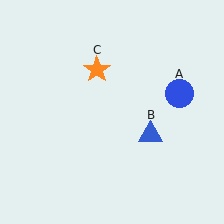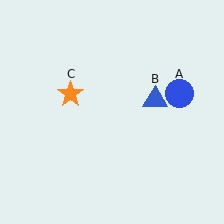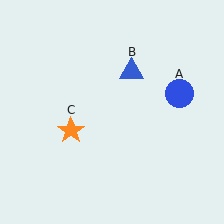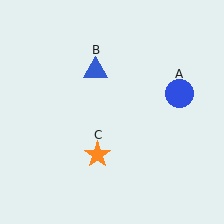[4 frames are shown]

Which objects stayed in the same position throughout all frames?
Blue circle (object A) remained stationary.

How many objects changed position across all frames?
2 objects changed position: blue triangle (object B), orange star (object C).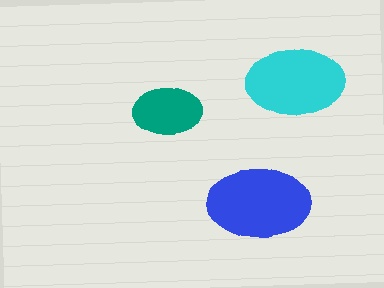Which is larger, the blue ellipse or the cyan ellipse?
The blue one.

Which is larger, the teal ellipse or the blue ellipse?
The blue one.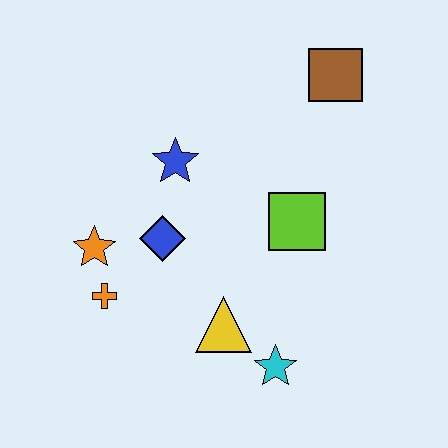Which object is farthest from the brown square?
The orange cross is farthest from the brown square.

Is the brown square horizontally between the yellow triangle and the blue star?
No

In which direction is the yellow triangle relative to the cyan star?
The yellow triangle is to the left of the cyan star.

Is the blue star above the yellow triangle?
Yes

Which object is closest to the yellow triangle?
The cyan star is closest to the yellow triangle.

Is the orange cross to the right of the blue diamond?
No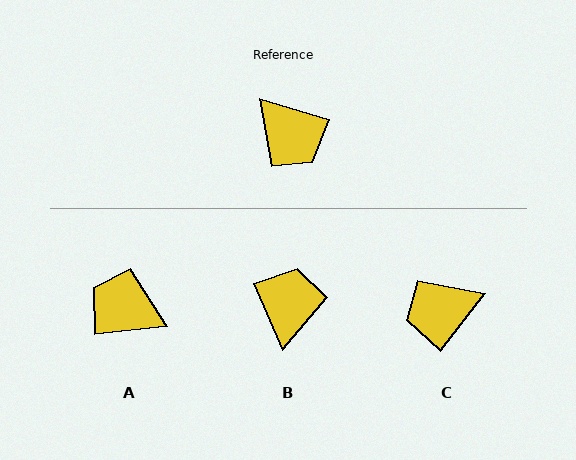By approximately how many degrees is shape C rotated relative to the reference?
Approximately 111 degrees clockwise.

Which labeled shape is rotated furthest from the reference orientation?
A, about 157 degrees away.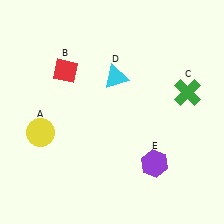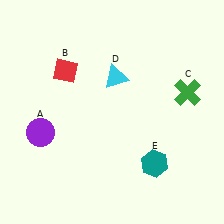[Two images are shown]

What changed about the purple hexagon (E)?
In Image 1, E is purple. In Image 2, it changed to teal.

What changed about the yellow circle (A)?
In Image 1, A is yellow. In Image 2, it changed to purple.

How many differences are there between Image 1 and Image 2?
There are 2 differences between the two images.